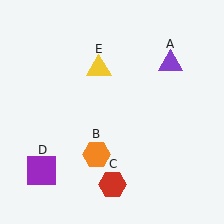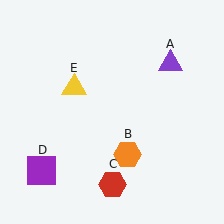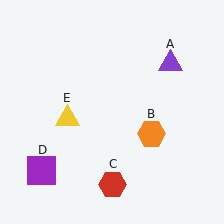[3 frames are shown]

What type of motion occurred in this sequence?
The orange hexagon (object B), yellow triangle (object E) rotated counterclockwise around the center of the scene.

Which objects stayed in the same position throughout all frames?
Purple triangle (object A) and red hexagon (object C) and purple square (object D) remained stationary.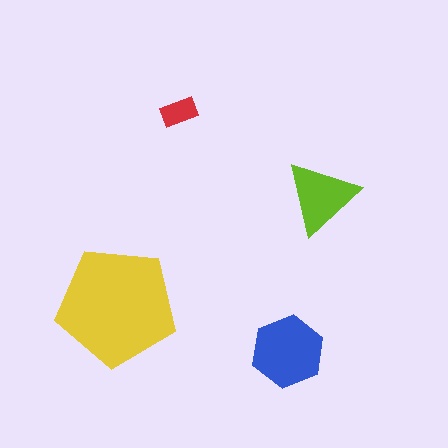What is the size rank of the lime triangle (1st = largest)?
3rd.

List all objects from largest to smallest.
The yellow pentagon, the blue hexagon, the lime triangle, the red rectangle.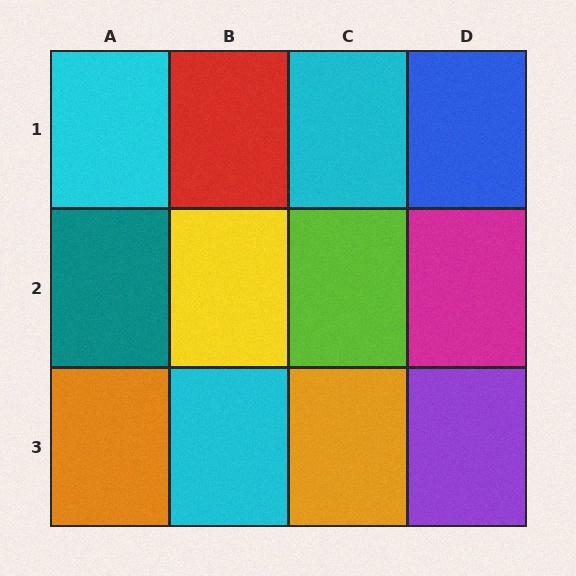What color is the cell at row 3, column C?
Orange.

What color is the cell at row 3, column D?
Purple.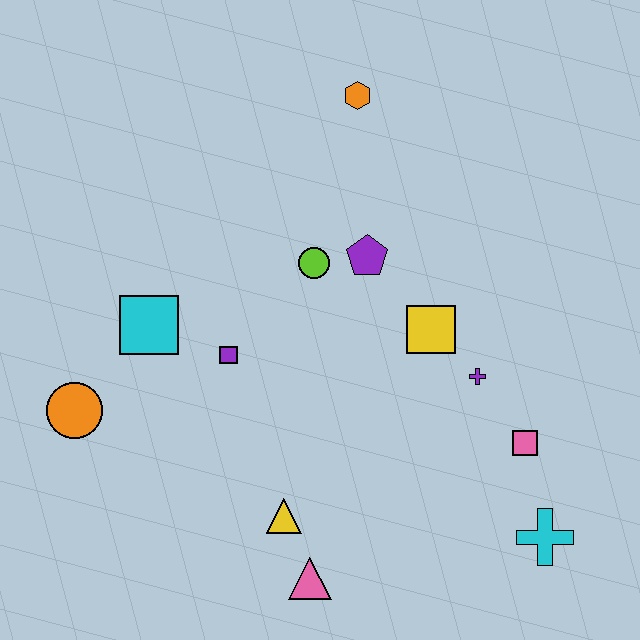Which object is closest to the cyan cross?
The pink square is closest to the cyan cross.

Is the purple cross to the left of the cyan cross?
Yes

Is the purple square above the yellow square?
No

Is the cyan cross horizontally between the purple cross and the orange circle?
No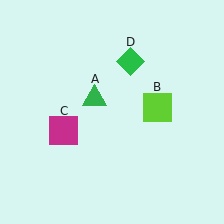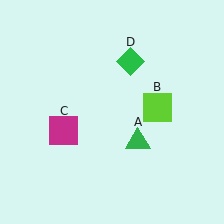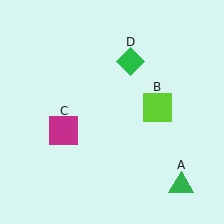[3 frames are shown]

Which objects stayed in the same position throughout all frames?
Lime square (object B) and magenta square (object C) and green diamond (object D) remained stationary.